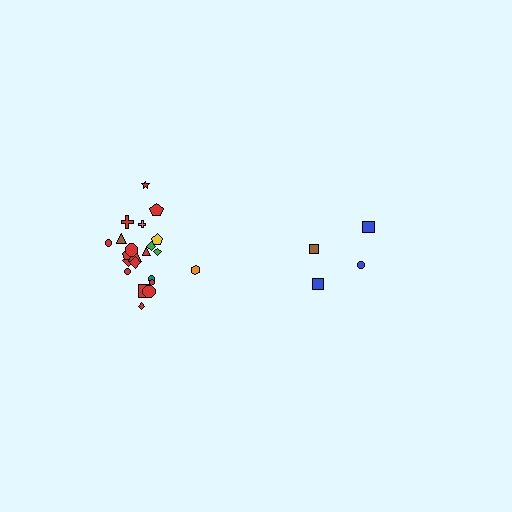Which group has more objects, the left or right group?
The left group.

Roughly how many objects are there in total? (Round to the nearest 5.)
Roughly 25 objects in total.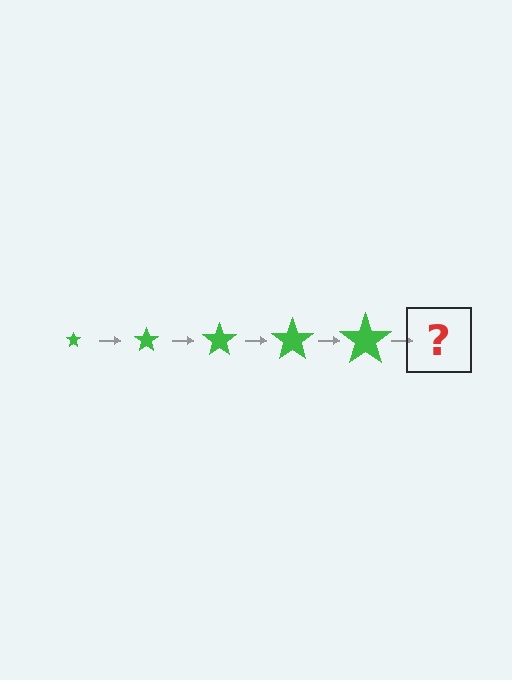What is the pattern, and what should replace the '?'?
The pattern is that the star gets progressively larger each step. The '?' should be a green star, larger than the previous one.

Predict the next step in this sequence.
The next step is a green star, larger than the previous one.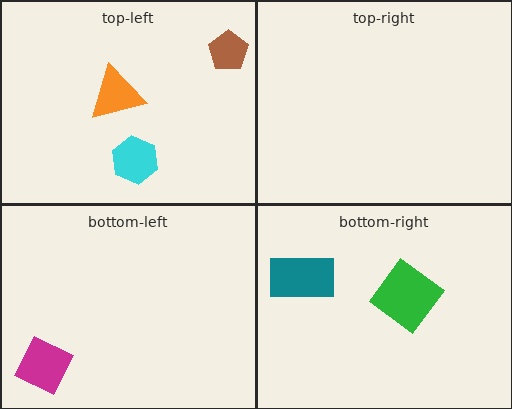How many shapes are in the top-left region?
3.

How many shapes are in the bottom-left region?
1.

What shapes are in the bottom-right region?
The green diamond, the teal rectangle.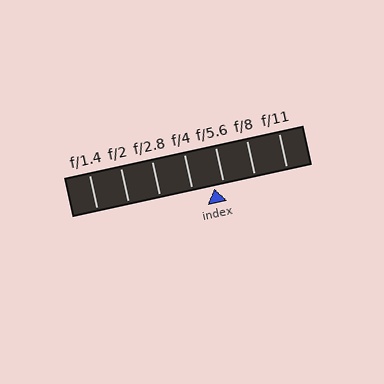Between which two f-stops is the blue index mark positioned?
The index mark is between f/4 and f/5.6.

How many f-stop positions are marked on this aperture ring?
There are 7 f-stop positions marked.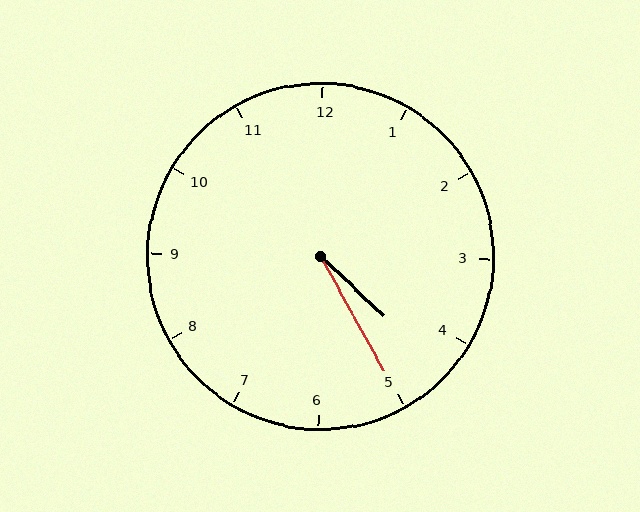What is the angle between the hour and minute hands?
Approximately 18 degrees.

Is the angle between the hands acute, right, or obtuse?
It is acute.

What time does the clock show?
4:25.